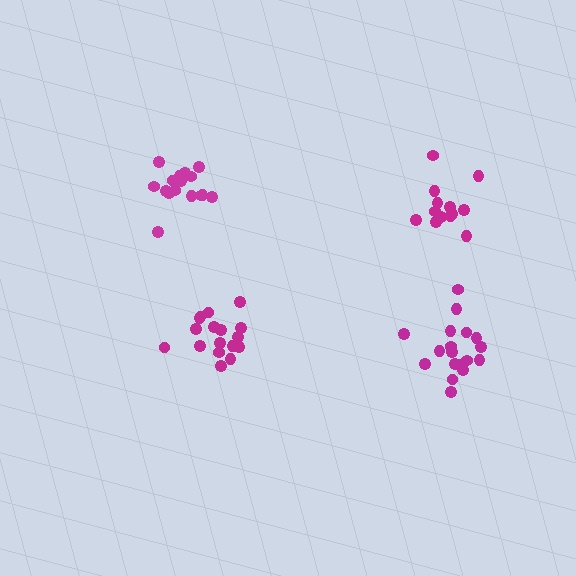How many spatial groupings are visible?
There are 4 spatial groupings.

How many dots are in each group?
Group 1: 17 dots, Group 2: 13 dots, Group 3: 18 dots, Group 4: 16 dots (64 total).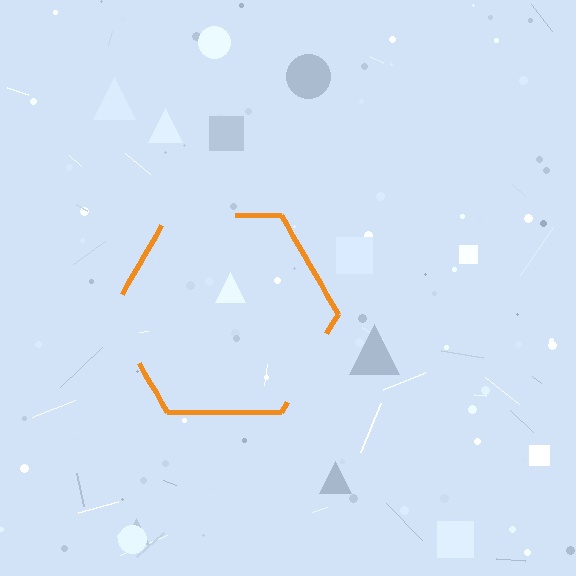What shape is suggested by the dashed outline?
The dashed outline suggests a hexagon.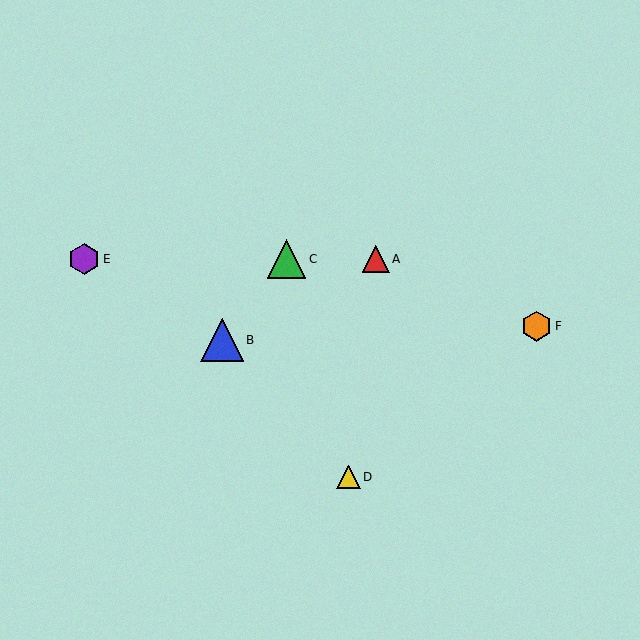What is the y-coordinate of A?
Object A is at y≈259.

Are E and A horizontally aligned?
Yes, both are at y≈259.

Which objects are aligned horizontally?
Objects A, C, E are aligned horizontally.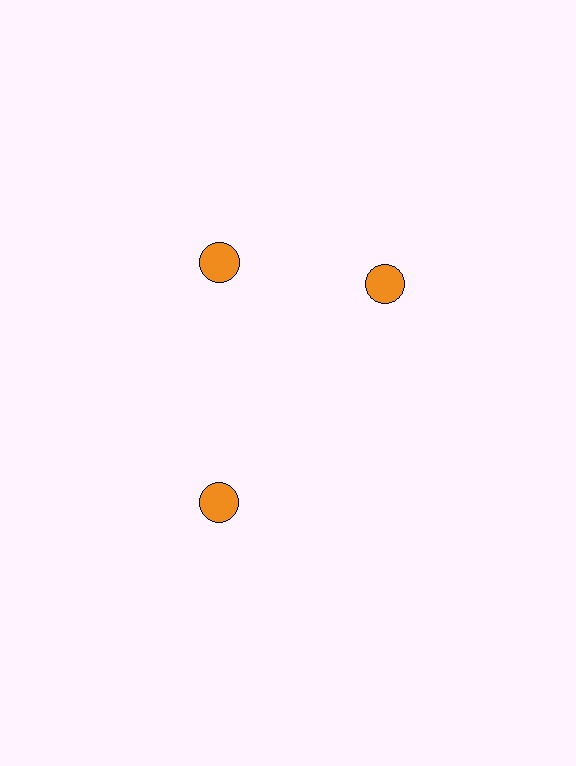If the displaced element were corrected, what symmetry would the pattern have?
It would have 3-fold rotational symmetry — the pattern would map onto itself every 120 degrees.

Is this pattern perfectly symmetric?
No. The 3 orange circles are arranged in a ring, but one element near the 3 o'clock position is rotated out of alignment along the ring, breaking the 3-fold rotational symmetry.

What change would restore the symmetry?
The symmetry would be restored by rotating it back into even spacing with its neighbors so that all 3 circles sit at equal angles and equal distance from the center.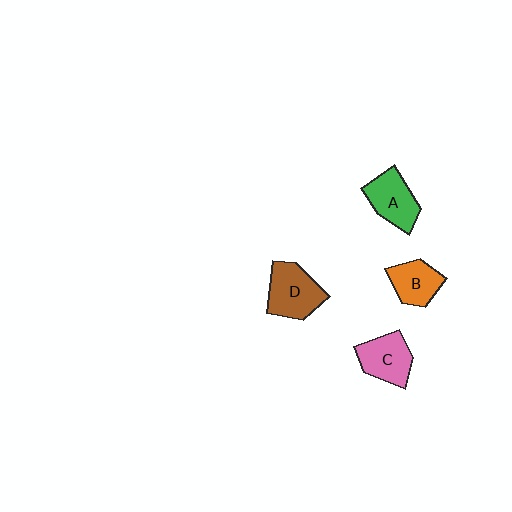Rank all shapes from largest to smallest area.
From largest to smallest: D (brown), A (green), C (pink), B (orange).